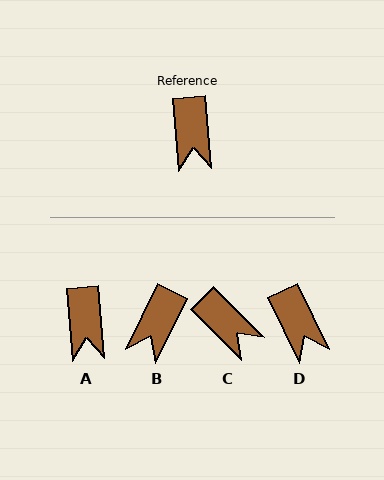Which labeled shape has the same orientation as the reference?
A.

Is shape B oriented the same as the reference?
No, it is off by about 31 degrees.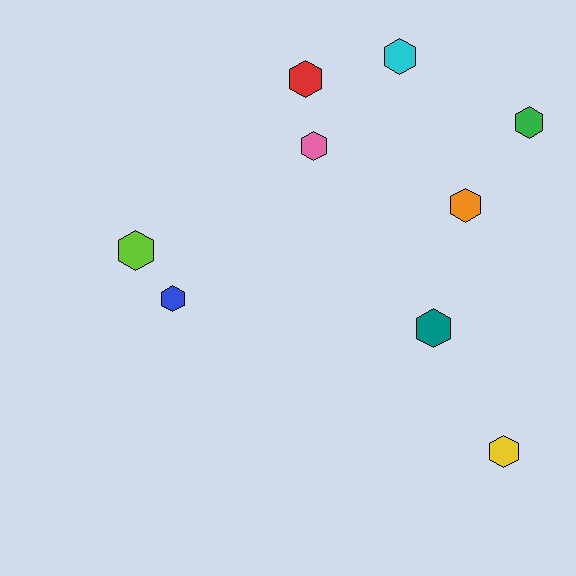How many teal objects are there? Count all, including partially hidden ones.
There is 1 teal object.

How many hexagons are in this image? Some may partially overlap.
There are 9 hexagons.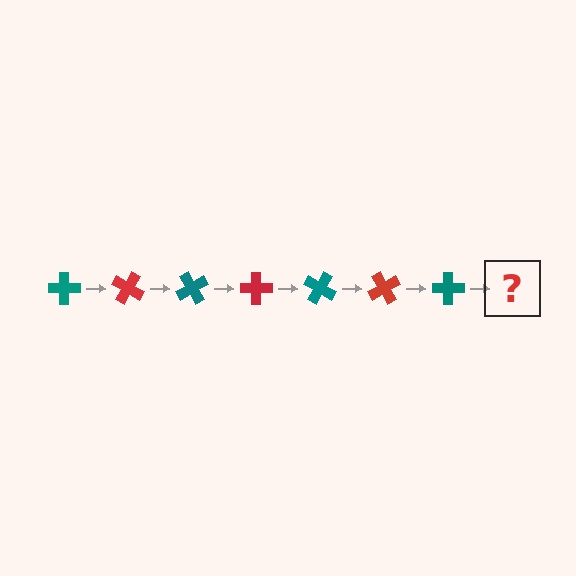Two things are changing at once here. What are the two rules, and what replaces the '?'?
The two rules are that it rotates 30 degrees each step and the color cycles through teal and red. The '?' should be a red cross, rotated 210 degrees from the start.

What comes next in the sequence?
The next element should be a red cross, rotated 210 degrees from the start.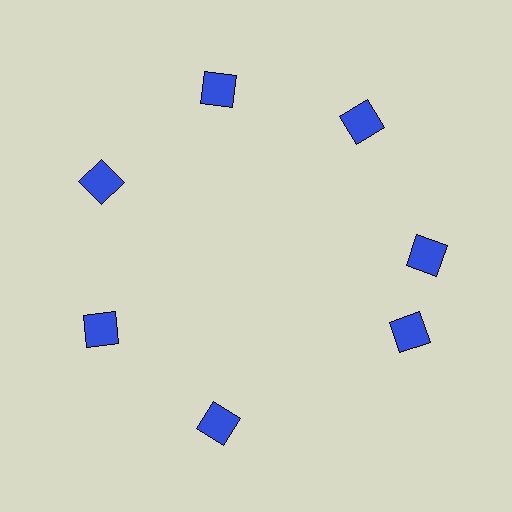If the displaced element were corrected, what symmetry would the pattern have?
It would have 7-fold rotational symmetry — the pattern would map onto itself every 51 degrees.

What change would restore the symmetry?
The symmetry would be restored by rotating it back into even spacing with its neighbors so that all 7 diamonds sit at equal angles and equal distance from the center.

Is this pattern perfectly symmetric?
No. The 7 blue diamonds are arranged in a ring, but one element near the 5 o'clock position is rotated out of alignment along the ring, breaking the 7-fold rotational symmetry.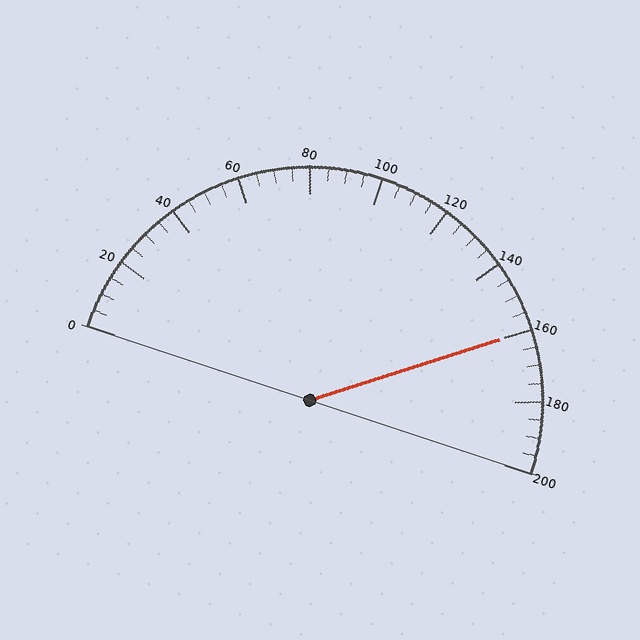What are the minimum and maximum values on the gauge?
The gauge ranges from 0 to 200.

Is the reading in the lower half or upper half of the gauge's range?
The reading is in the upper half of the range (0 to 200).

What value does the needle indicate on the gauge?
The needle indicates approximately 160.